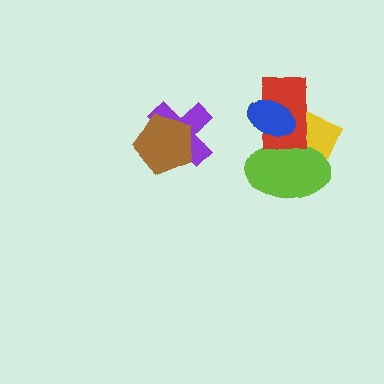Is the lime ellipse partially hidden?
Yes, it is partially covered by another shape.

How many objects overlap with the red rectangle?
3 objects overlap with the red rectangle.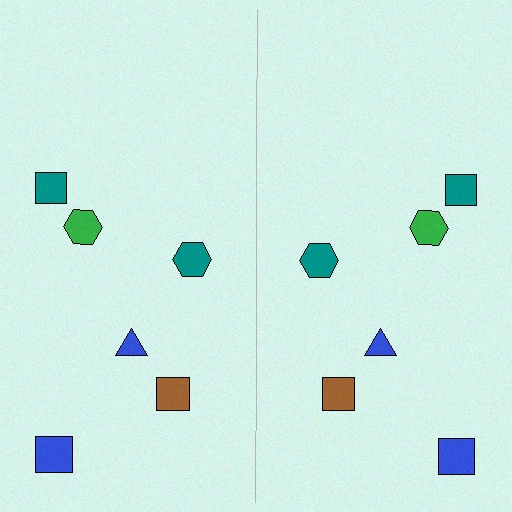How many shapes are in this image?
There are 12 shapes in this image.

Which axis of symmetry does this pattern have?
The pattern has a vertical axis of symmetry running through the center of the image.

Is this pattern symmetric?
Yes, this pattern has bilateral (reflection) symmetry.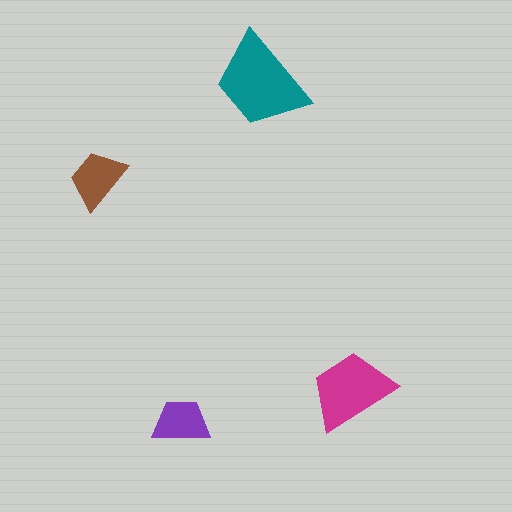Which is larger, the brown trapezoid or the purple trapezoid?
The brown one.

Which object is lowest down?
The purple trapezoid is bottommost.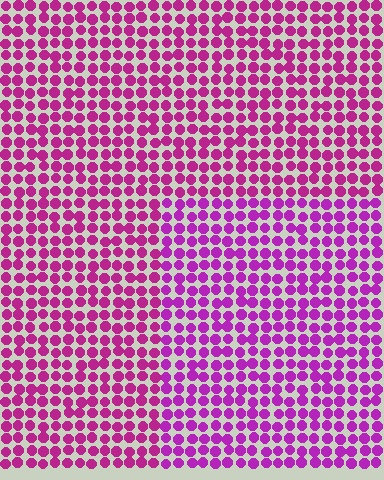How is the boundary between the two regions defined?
The boundary is defined purely by a slight shift in hue (about 20 degrees). Spacing, size, and orientation are identical on both sides.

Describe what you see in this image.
The image is filled with small magenta elements in a uniform arrangement. A rectangle-shaped region is visible where the elements are tinted to a slightly different hue, forming a subtle color boundary.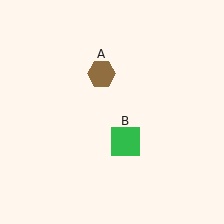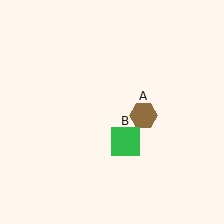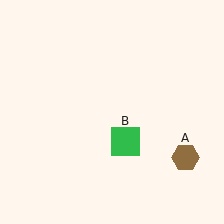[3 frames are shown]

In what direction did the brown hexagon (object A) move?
The brown hexagon (object A) moved down and to the right.